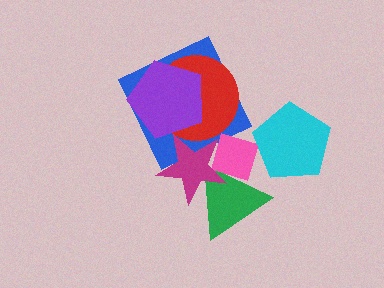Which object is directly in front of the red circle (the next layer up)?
The purple pentagon is directly in front of the red circle.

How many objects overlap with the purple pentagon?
2 objects overlap with the purple pentagon.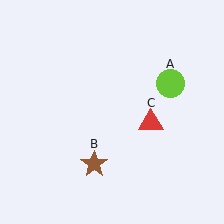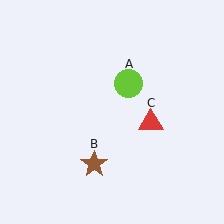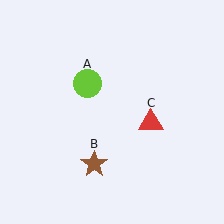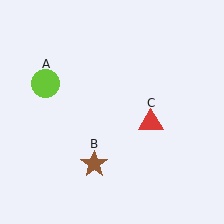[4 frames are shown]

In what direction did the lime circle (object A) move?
The lime circle (object A) moved left.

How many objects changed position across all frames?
1 object changed position: lime circle (object A).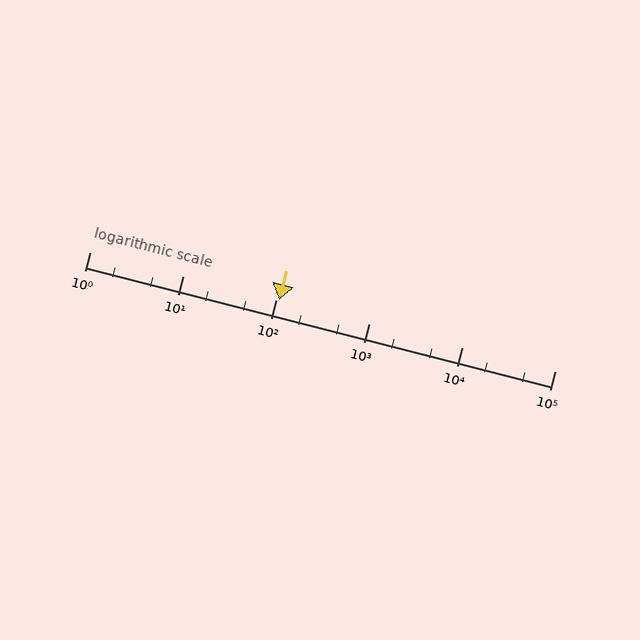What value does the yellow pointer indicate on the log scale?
The pointer indicates approximately 110.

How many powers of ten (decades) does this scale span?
The scale spans 5 decades, from 1 to 100000.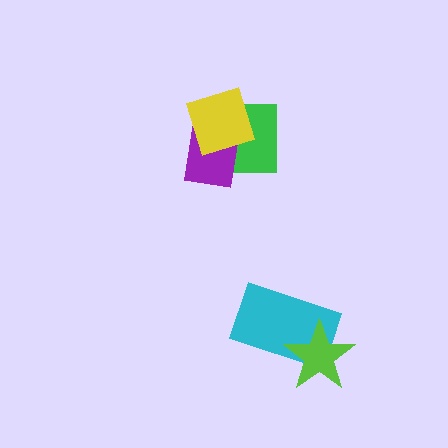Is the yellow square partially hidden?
No, no other shape covers it.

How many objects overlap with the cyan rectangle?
1 object overlaps with the cyan rectangle.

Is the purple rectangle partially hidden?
Yes, it is partially covered by another shape.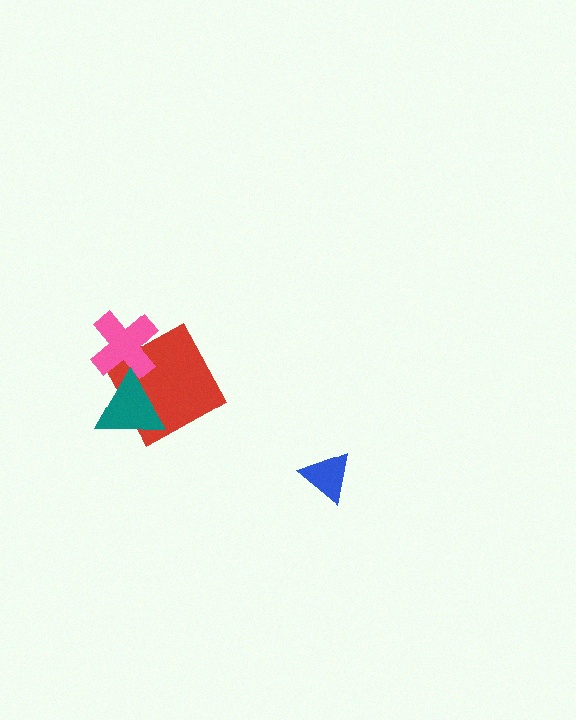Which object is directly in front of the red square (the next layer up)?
The pink cross is directly in front of the red square.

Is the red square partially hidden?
Yes, it is partially covered by another shape.